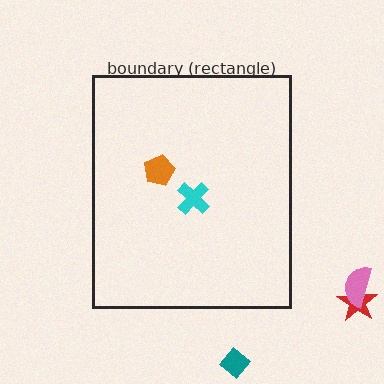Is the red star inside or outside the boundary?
Outside.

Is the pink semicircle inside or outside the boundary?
Outside.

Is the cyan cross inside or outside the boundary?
Inside.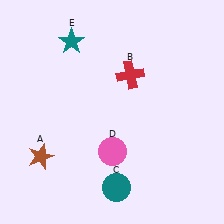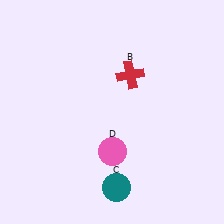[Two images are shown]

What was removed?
The brown star (A), the teal star (E) were removed in Image 2.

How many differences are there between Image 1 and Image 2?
There are 2 differences between the two images.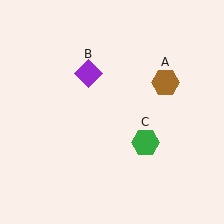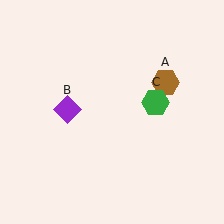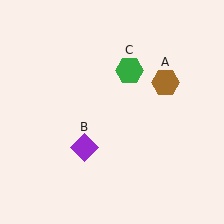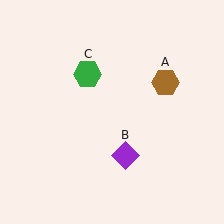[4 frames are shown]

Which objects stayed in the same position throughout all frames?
Brown hexagon (object A) remained stationary.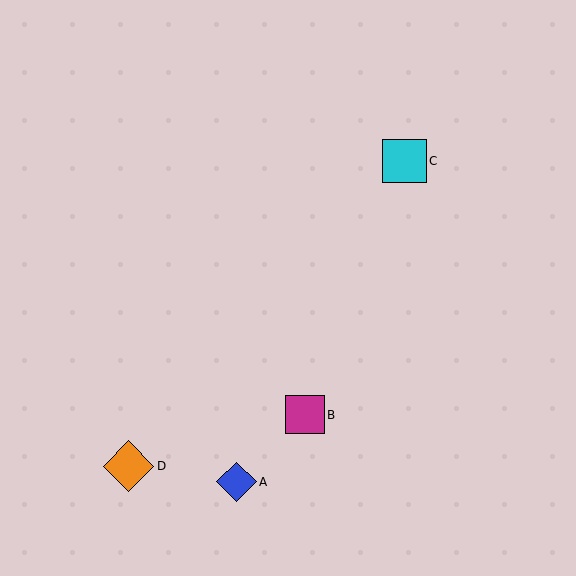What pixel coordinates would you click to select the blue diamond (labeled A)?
Click at (236, 482) to select the blue diamond A.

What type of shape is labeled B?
Shape B is a magenta square.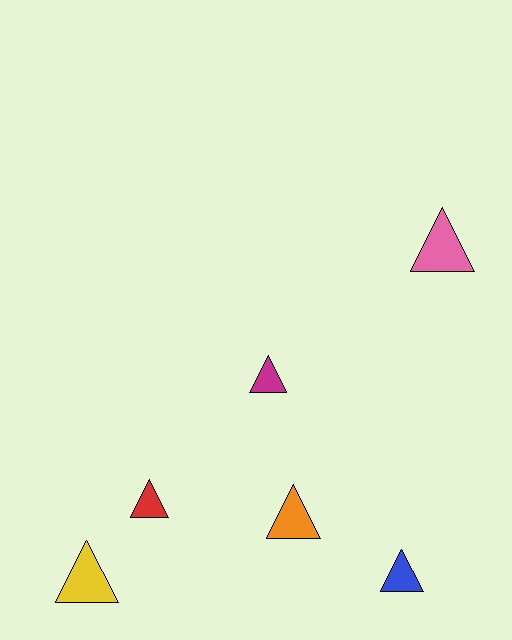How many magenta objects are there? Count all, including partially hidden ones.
There is 1 magenta object.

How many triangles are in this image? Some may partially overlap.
There are 6 triangles.